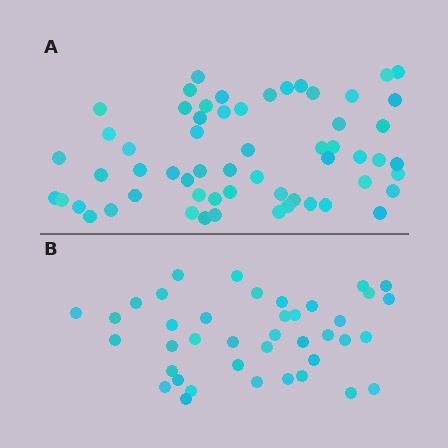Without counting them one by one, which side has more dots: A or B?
Region A (the top region) has more dots.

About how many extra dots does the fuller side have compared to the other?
Region A has approximately 20 more dots than region B.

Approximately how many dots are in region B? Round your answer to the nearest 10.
About 40 dots.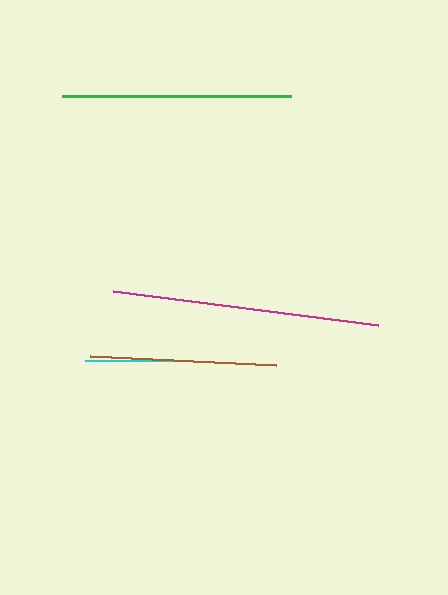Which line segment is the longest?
The magenta line is the longest at approximately 267 pixels.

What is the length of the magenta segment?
The magenta segment is approximately 267 pixels long.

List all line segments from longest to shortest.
From longest to shortest: magenta, green, brown, cyan.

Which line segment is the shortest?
The cyan line is the shortest at approximately 104 pixels.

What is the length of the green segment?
The green segment is approximately 229 pixels long.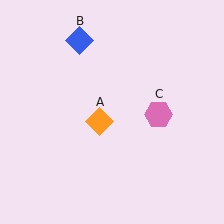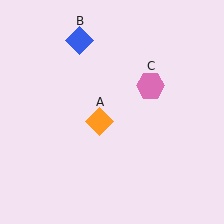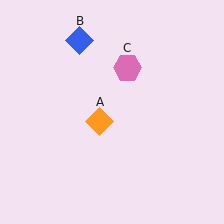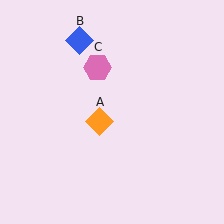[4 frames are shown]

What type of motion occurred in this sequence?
The pink hexagon (object C) rotated counterclockwise around the center of the scene.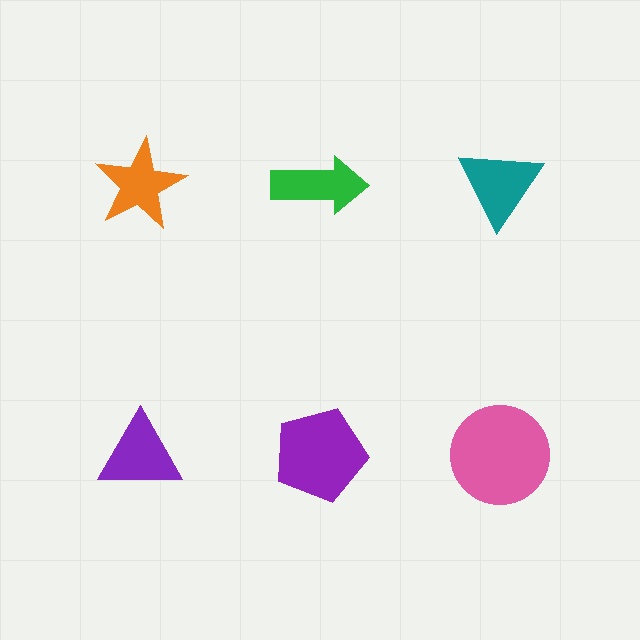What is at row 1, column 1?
An orange star.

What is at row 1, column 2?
A green arrow.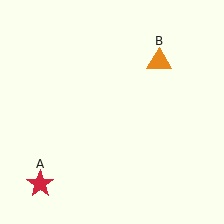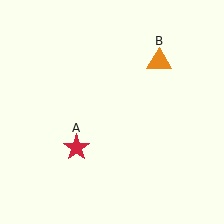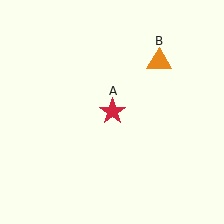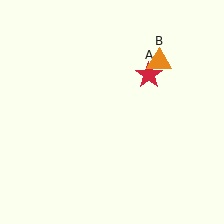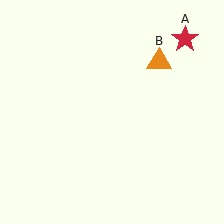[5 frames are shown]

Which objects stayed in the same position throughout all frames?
Orange triangle (object B) remained stationary.